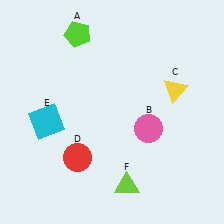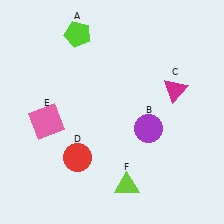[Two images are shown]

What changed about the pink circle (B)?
In Image 1, B is pink. In Image 2, it changed to purple.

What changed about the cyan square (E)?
In Image 1, E is cyan. In Image 2, it changed to pink.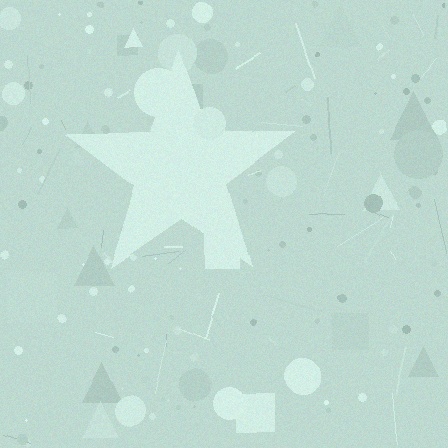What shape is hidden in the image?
A star is hidden in the image.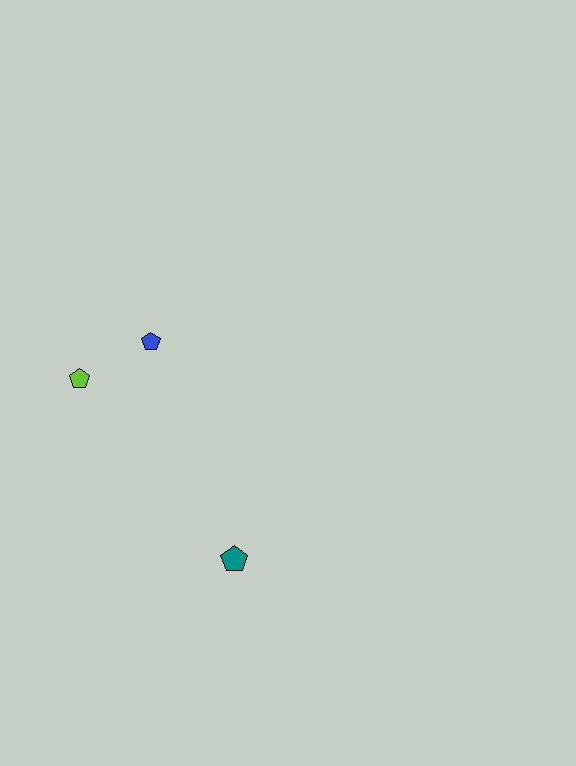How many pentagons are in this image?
There are 3 pentagons.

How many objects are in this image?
There are 3 objects.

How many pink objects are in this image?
There are no pink objects.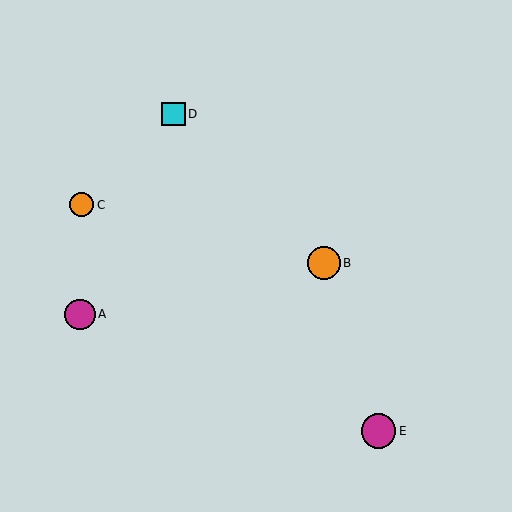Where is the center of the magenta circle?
The center of the magenta circle is at (80, 314).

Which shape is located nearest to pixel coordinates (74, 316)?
The magenta circle (labeled A) at (80, 314) is nearest to that location.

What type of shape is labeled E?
Shape E is a magenta circle.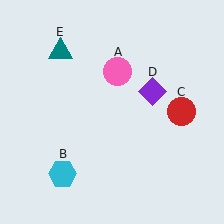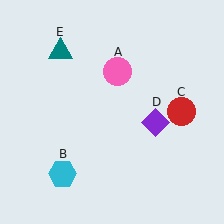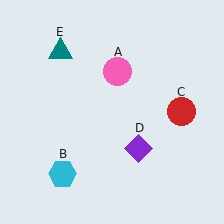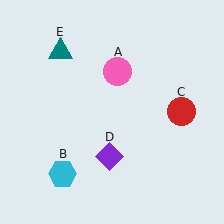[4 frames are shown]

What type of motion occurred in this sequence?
The purple diamond (object D) rotated clockwise around the center of the scene.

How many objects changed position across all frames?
1 object changed position: purple diamond (object D).